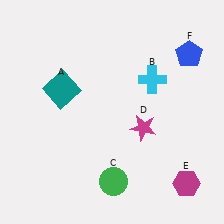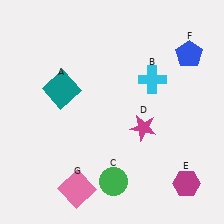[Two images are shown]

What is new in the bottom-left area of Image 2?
A pink square (G) was added in the bottom-left area of Image 2.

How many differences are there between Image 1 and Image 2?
There is 1 difference between the two images.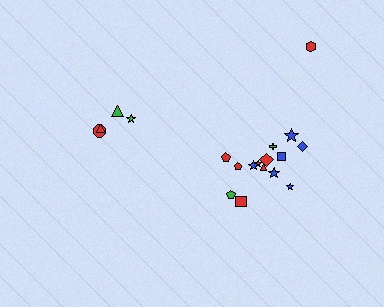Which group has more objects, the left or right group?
The right group.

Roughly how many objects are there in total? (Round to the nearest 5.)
Roughly 20 objects in total.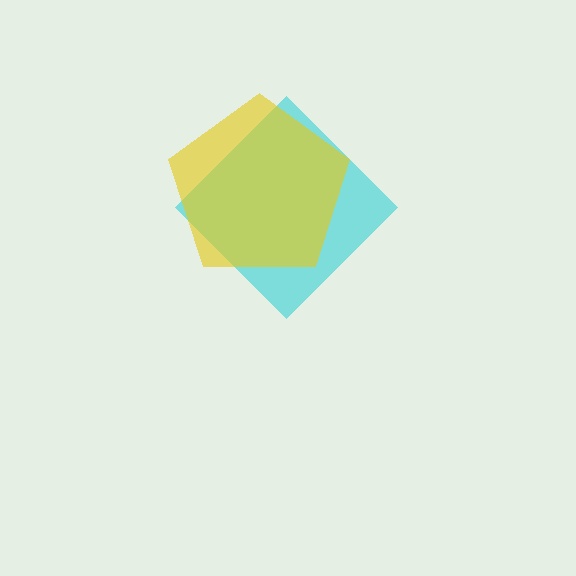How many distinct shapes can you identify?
There are 2 distinct shapes: a cyan diamond, a yellow pentagon.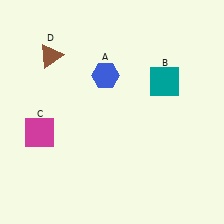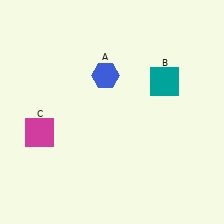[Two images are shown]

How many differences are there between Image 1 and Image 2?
There is 1 difference between the two images.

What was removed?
The brown triangle (D) was removed in Image 2.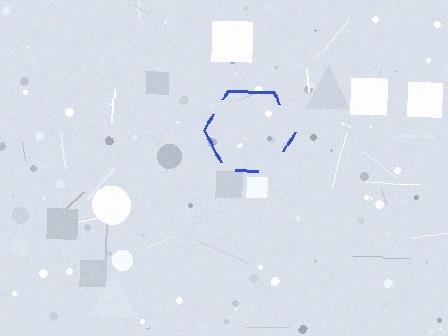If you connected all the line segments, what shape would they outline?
They would outline a hexagon.